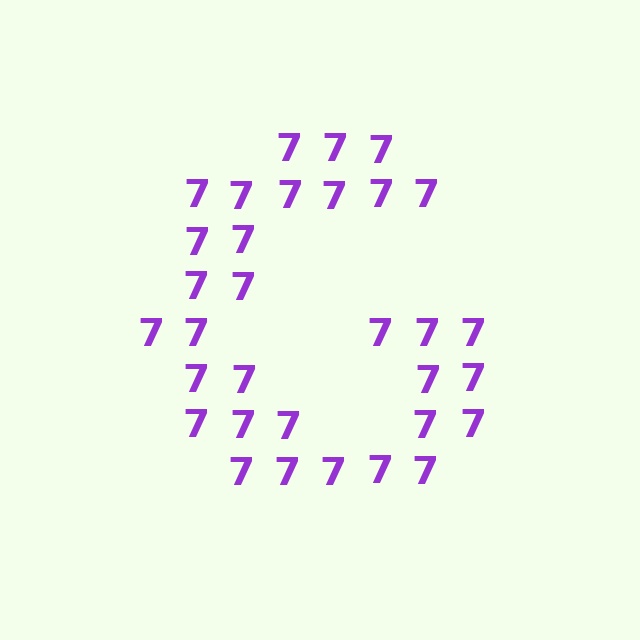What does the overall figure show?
The overall figure shows the letter G.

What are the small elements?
The small elements are digit 7's.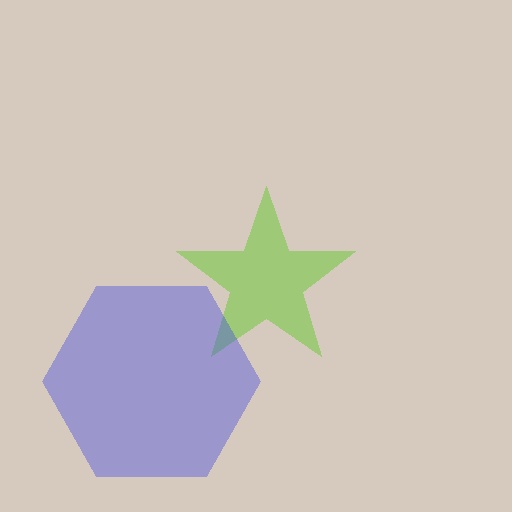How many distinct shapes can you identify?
There are 2 distinct shapes: a lime star, a blue hexagon.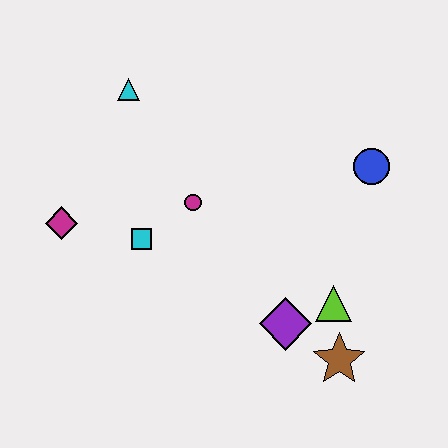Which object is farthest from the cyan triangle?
The brown star is farthest from the cyan triangle.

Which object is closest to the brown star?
The lime triangle is closest to the brown star.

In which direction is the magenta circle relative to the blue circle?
The magenta circle is to the left of the blue circle.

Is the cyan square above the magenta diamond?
No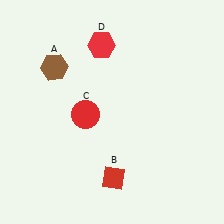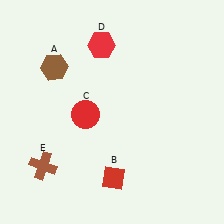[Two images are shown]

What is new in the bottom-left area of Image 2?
A brown cross (E) was added in the bottom-left area of Image 2.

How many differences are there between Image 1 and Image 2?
There is 1 difference between the two images.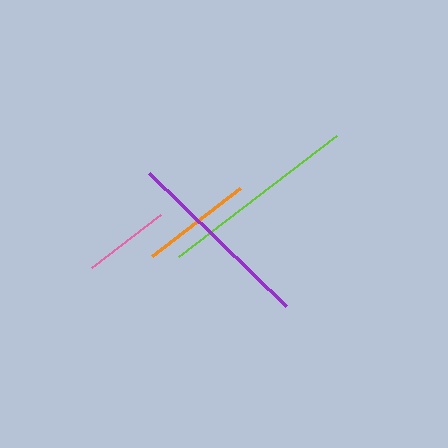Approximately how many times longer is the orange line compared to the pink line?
The orange line is approximately 1.3 times the length of the pink line.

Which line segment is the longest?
The lime line is the longest at approximately 199 pixels.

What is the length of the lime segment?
The lime segment is approximately 199 pixels long.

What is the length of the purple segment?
The purple segment is approximately 190 pixels long.